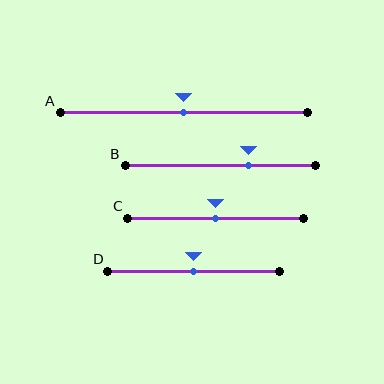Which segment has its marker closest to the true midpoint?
Segment A has its marker closest to the true midpoint.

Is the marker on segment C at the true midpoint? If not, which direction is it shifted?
Yes, the marker on segment C is at the true midpoint.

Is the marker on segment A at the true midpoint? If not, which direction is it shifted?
Yes, the marker on segment A is at the true midpoint.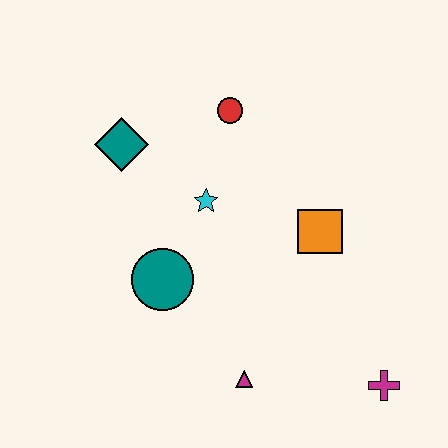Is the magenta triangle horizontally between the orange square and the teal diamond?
Yes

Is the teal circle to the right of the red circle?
No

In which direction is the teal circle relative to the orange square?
The teal circle is to the left of the orange square.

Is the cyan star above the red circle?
No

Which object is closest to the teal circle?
The cyan star is closest to the teal circle.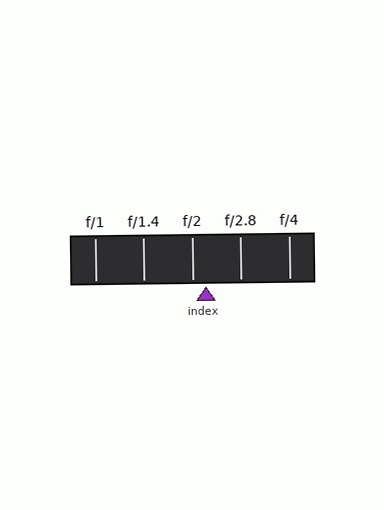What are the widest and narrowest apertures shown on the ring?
The widest aperture shown is f/1 and the narrowest is f/4.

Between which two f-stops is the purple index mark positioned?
The index mark is between f/2 and f/2.8.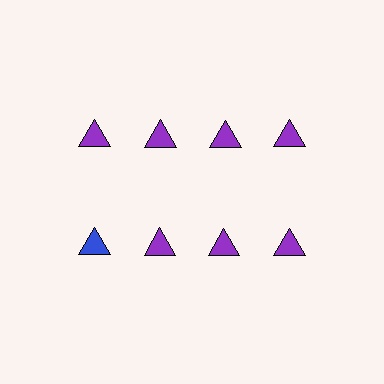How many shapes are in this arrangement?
There are 8 shapes arranged in a grid pattern.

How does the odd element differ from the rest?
It has a different color: blue instead of purple.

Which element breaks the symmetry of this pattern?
The blue triangle in the second row, leftmost column breaks the symmetry. All other shapes are purple triangles.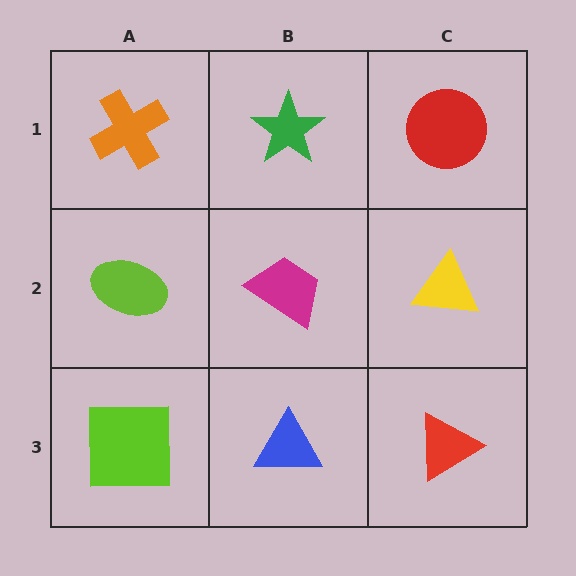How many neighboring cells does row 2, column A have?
3.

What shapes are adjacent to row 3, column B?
A magenta trapezoid (row 2, column B), a lime square (row 3, column A), a red triangle (row 3, column C).